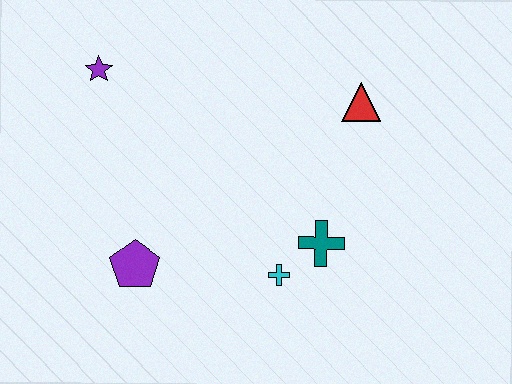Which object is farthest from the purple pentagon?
The red triangle is farthest from the purple pentagon.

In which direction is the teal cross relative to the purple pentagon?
The teal cross is to the right of the purple pentagon.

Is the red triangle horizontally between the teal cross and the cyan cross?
No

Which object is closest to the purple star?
The purple pentagon is closest to the purple star.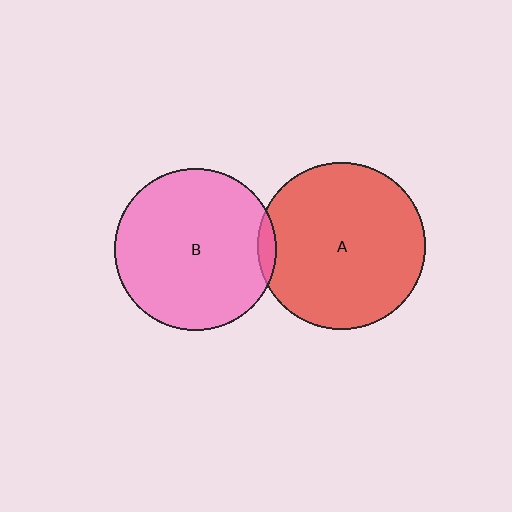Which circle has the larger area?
Circle A (red).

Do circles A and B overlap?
Yes.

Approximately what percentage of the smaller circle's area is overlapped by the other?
Approximately 5%.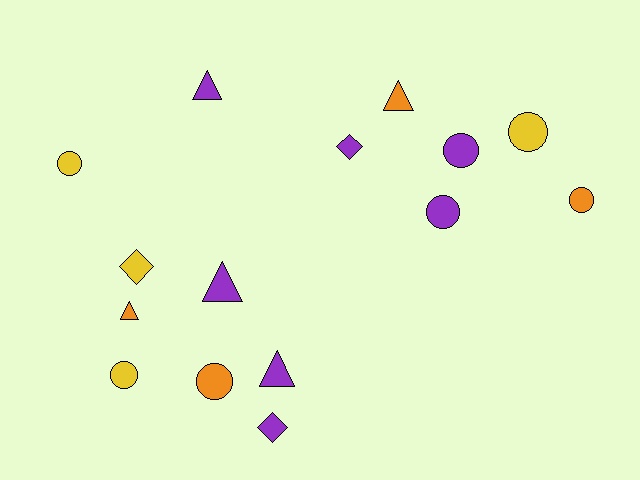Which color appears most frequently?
Purple, with 7 objects.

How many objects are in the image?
There are 15 objects.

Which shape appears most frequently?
Circle, with 7 objects.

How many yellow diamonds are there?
There is 1 yellow diamond.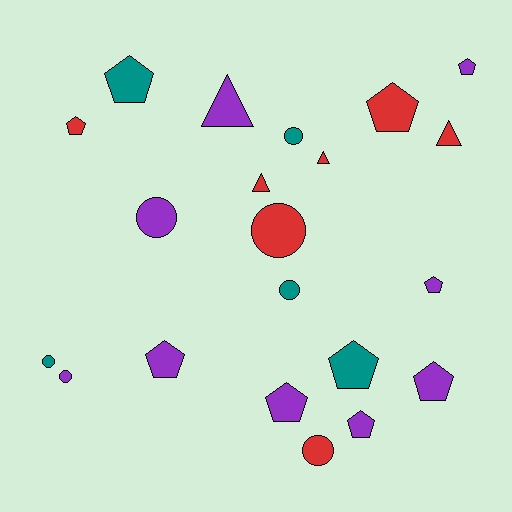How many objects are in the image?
There are 21 objects.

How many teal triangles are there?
There are no teal triangles.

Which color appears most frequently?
Purple, with 9 objects.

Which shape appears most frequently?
Pentagon, with 10 objects.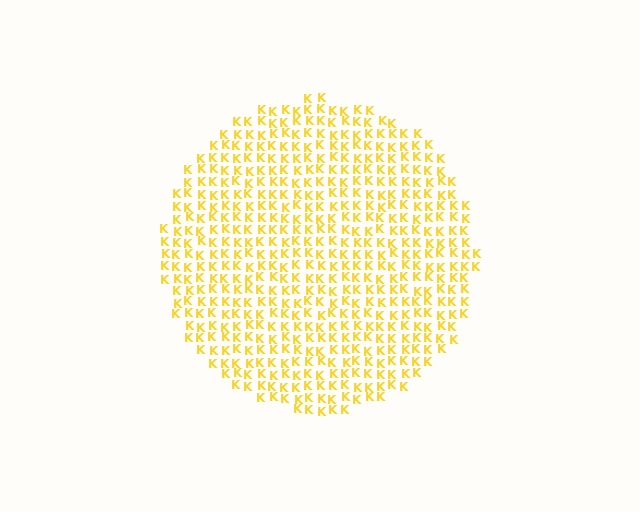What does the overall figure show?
The overall figure shows a circle.